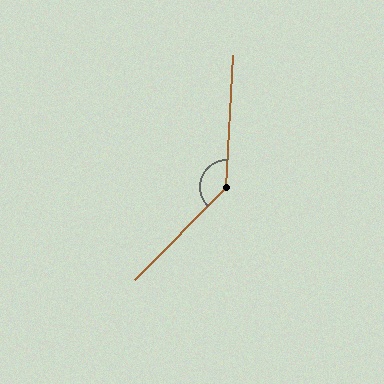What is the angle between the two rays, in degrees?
Approximately 138 degrees.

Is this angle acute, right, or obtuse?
It is obtuse.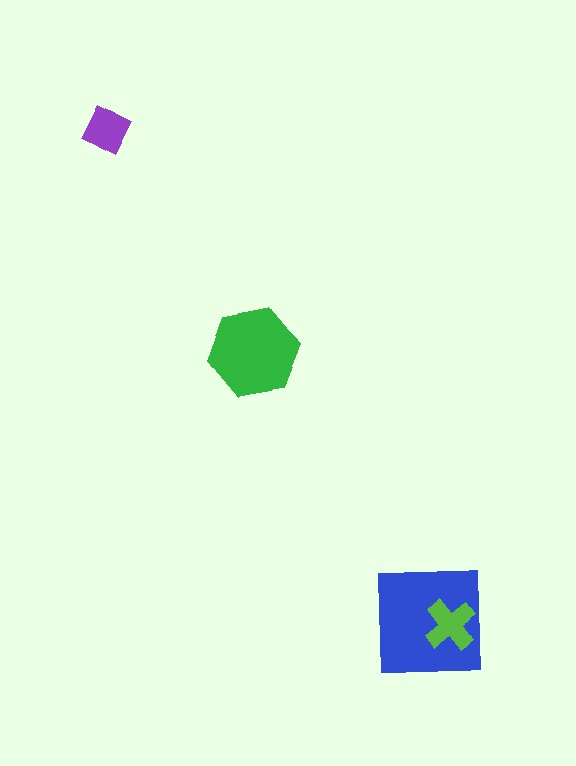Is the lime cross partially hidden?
No, no other shape covers it.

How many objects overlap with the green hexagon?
0 objects overlap with the green hexagon.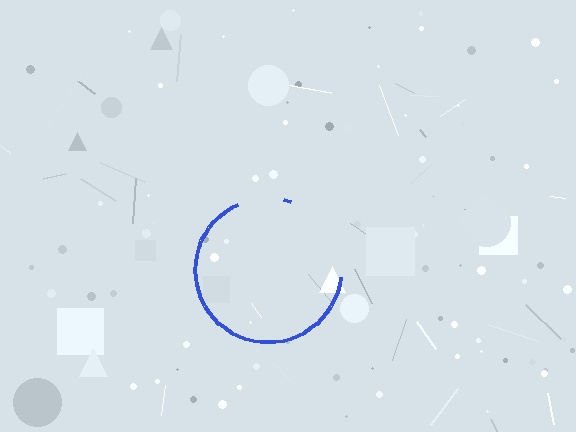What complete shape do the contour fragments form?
The contour fragments form a circle.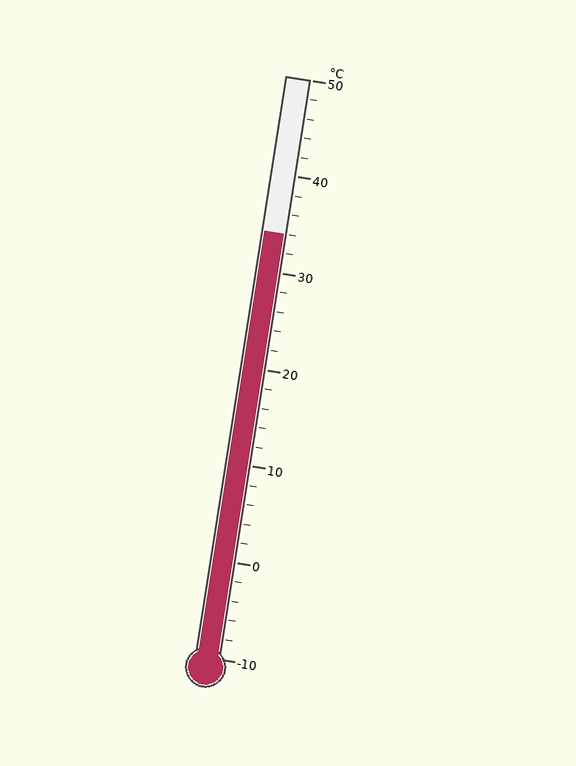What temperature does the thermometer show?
The thermometer shows approximately 34°C.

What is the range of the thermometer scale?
The thermometer scale ranges from -10°C to 50°C.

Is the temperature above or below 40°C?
The temperature is below 40°C.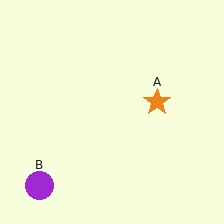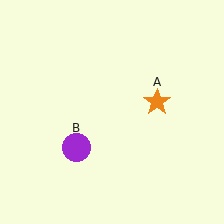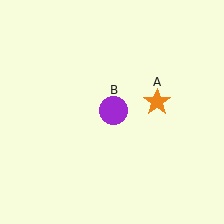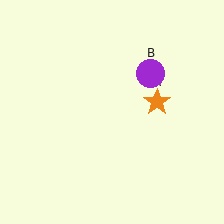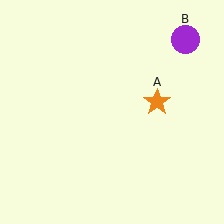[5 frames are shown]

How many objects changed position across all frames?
1 object changed position: purple circle (object B).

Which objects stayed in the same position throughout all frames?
Orange star (object A) remained stationary.